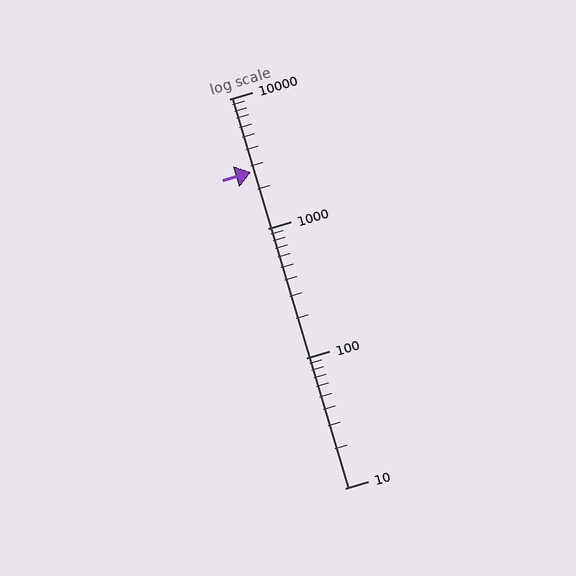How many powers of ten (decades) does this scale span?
The scale spans 3 decades, from 10 to 10000.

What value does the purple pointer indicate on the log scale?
The pointer indicates approximately 2700.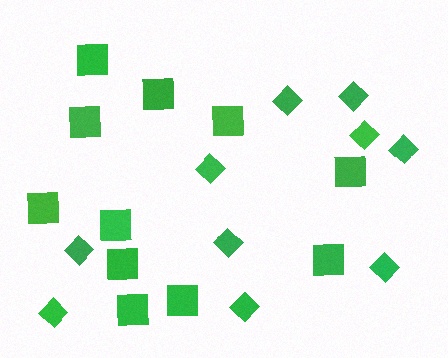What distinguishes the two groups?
There are 2 groups: one group of diamonds (10) and one group of squares (11).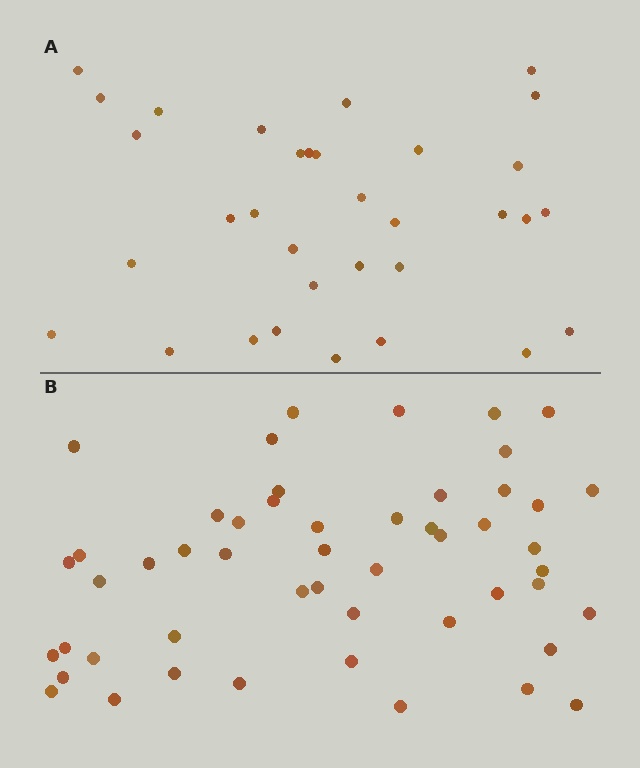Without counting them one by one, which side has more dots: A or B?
Region B (the bottom region) has more dots.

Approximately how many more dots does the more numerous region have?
Region B has approximately 20 more dots than region A.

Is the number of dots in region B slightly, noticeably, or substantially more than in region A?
Region B has substantially more. The ratio is roughly 1.5 to 1.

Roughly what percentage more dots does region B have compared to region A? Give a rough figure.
About 55% more.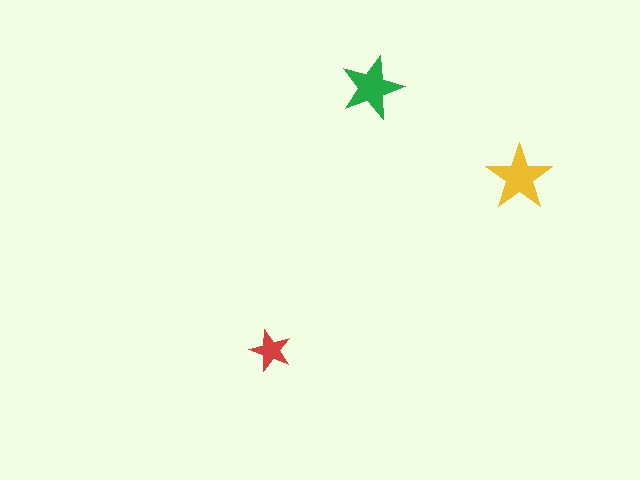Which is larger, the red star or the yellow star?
The yellow one.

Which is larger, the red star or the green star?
The green one.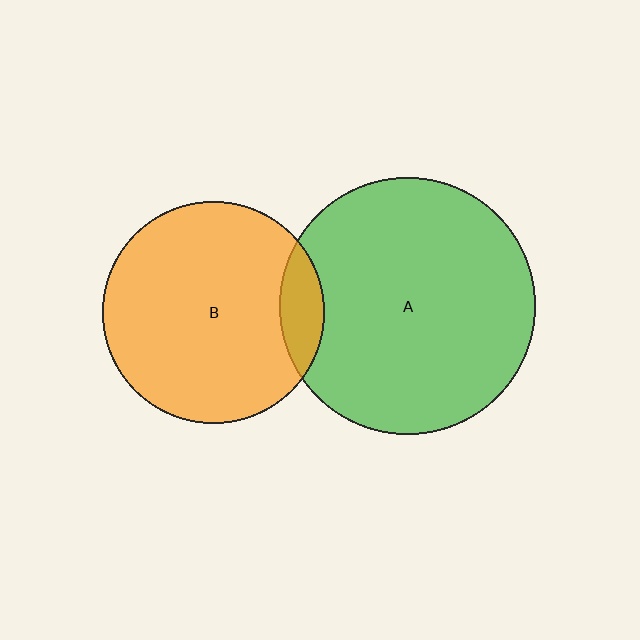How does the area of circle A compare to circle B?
Approximately 1.3 times.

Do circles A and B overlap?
Yes.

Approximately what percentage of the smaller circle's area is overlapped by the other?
Approximately 10%.